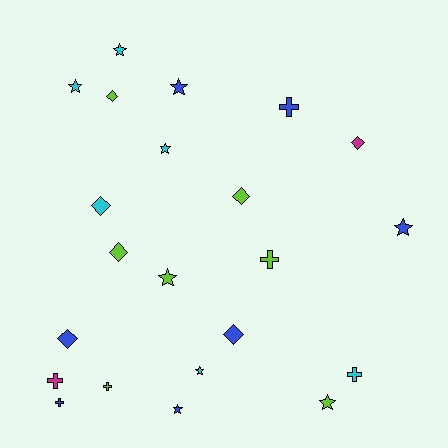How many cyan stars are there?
There are 4 cyan stars.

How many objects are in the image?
There are 22 objects.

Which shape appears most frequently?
Star, with 9 objects.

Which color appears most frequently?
Blue, with 7 objects.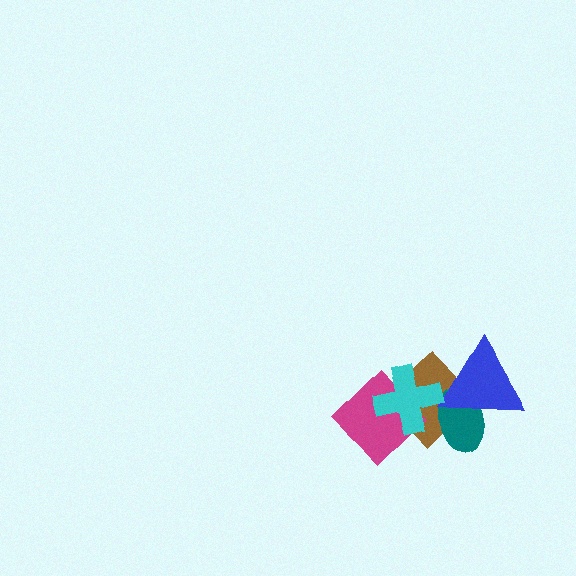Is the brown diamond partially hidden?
Yes, it is partially covered by another shape.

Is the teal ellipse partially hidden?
Yes, it is partially covered by another shape.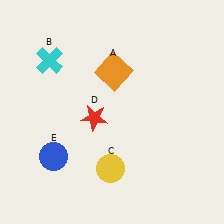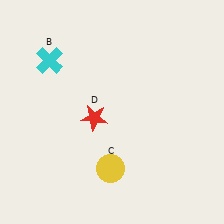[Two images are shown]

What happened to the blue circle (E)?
The blue circle (E) was removed in Image 2. It was in the bottom-left area of Image 1.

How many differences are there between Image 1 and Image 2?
There are 2 differences between the two images.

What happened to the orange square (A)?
The orange square (A) was removed in Image 2. It was in the top-right area of Image 1.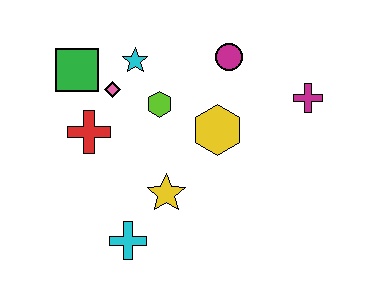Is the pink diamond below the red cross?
No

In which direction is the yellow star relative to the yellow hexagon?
The yellow star is below the yellow hexagon.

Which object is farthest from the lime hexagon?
The magenta cross is farthest from the lime hexagon.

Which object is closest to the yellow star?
The cyan cross is closest to the yellow star.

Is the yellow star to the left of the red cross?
No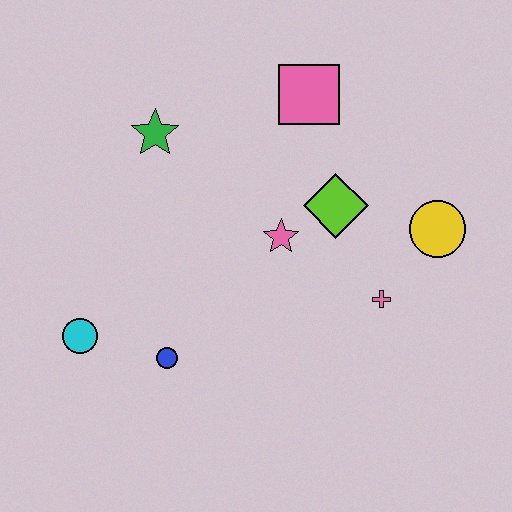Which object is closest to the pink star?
The lime diamond is closest to the pink star.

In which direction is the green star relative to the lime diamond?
The green star is to the left of the lime diamond.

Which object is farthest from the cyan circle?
The yellow circle is farthest from the cyan circle.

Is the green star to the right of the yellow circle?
No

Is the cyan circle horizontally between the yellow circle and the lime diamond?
No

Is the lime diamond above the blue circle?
Yes